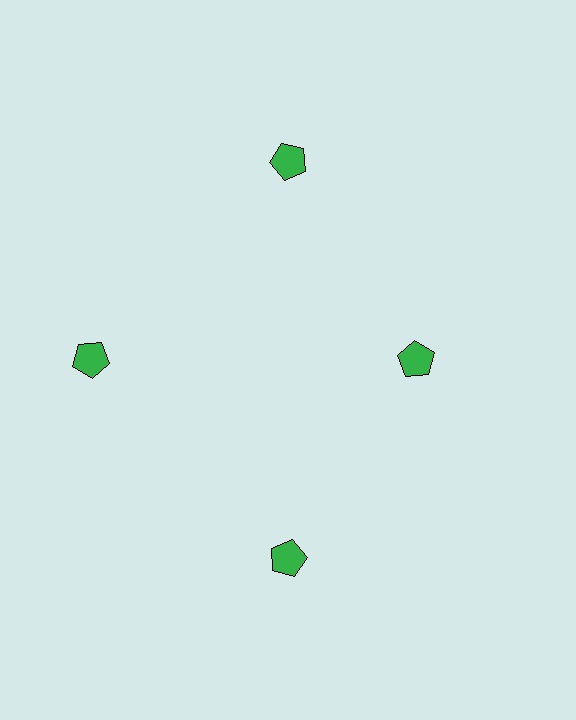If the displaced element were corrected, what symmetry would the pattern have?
It would have 4-fold rotational symmetry — the pattern would map onto itself every 90 degrees.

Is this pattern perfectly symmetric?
No. The 4 green pentagons are arranged in a ring, but one element near the 3 o'clock position is pulled inward toward the center, breaking the 4-fold rotational symmetry.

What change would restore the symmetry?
The symmetry would be restored by moving it outward, back onto the ring so that all 4 pentagons sit at equal angles and equal distance from the center.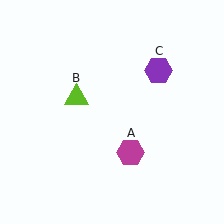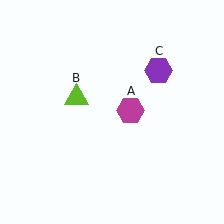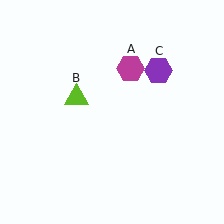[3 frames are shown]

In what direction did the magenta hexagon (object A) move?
The magenta hexagon (object A) moved up.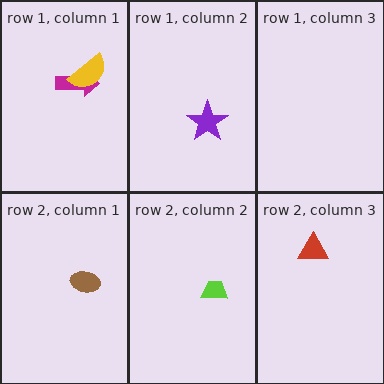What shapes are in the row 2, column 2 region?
The lime trapezoid.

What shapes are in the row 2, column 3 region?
The red triangle.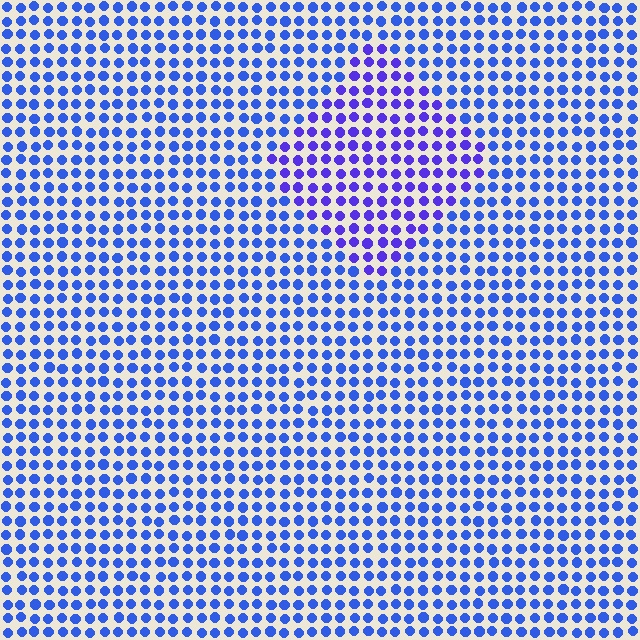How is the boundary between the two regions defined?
The boundary is defined purely by a slight shift in hue (about 28 degrees). Spacing, size, and orientation are identical on both sides.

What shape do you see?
I see a diamond.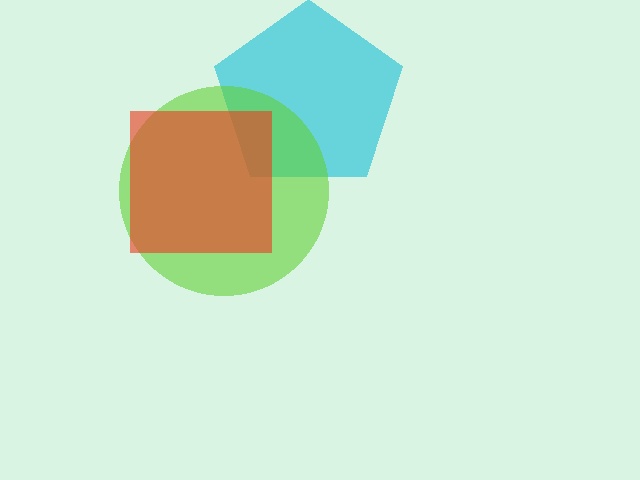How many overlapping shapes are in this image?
There are 3 overlapping shapes in the image.